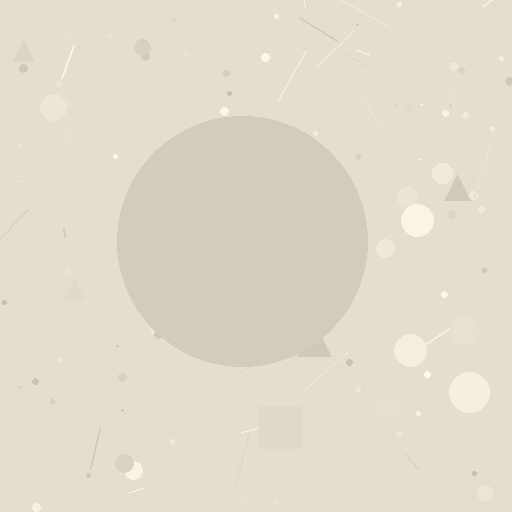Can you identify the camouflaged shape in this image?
The camouflaged shape is a circle.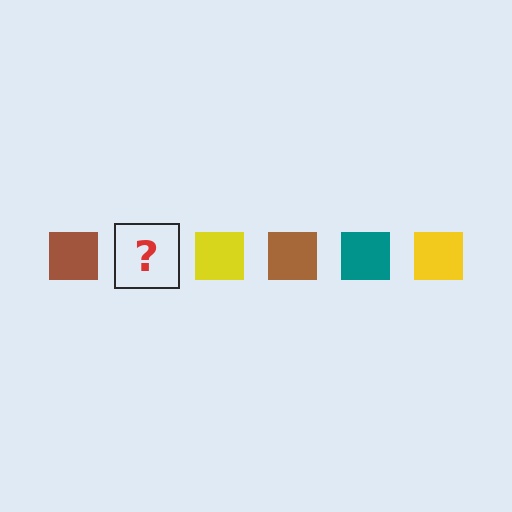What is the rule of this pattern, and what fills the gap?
The rule is that the pattern cycles through brown, teal, yellow squares. The gap should be filled with a teal square.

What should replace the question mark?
The question mark should be replaced with a teal square.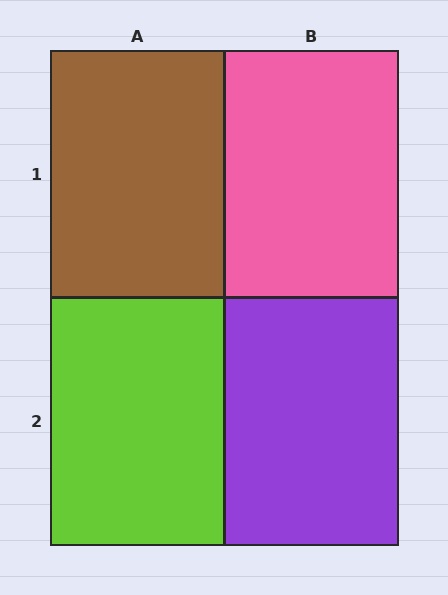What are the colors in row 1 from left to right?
Brown, pink.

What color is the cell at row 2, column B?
Purple.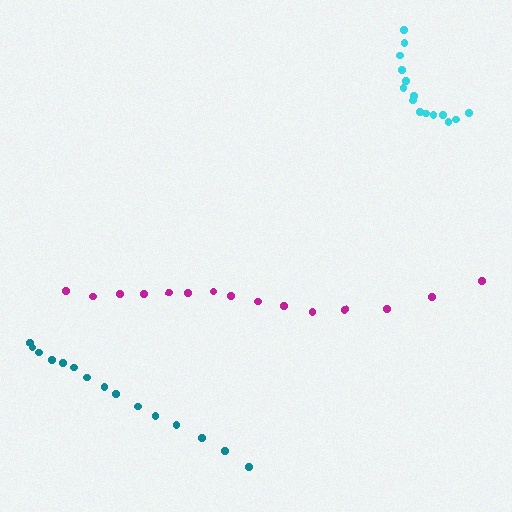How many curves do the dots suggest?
There are 3 distinct paths.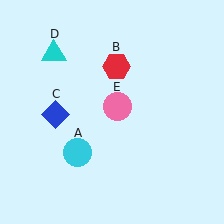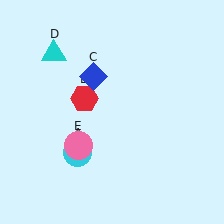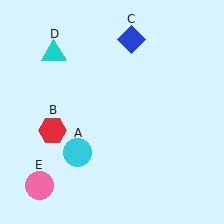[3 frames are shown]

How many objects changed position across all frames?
3 objects changed position: red hexagon (object B), blue diamond (object C), pink circle (object E).